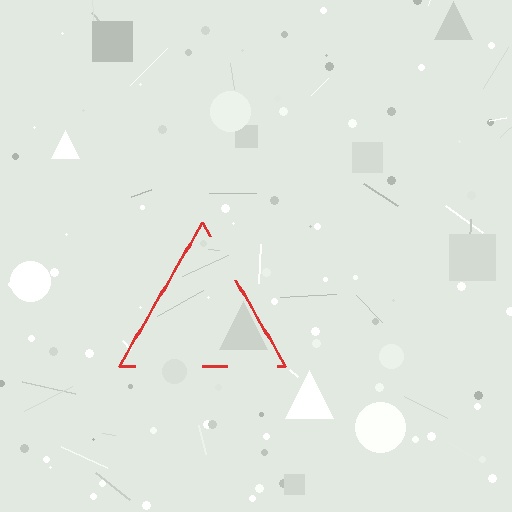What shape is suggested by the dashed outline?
The dashed outline suggests a triangle.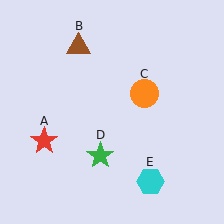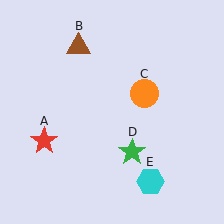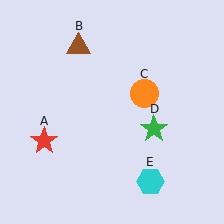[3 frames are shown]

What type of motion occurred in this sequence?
The green star (object D) rotated counterclockwise around the center of the scene.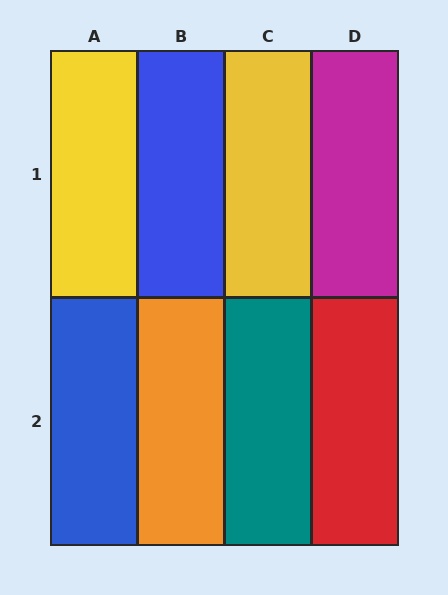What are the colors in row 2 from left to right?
Blue, orange, teal, red.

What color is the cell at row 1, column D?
Magenta.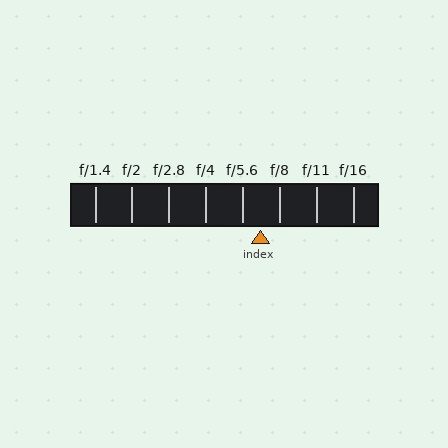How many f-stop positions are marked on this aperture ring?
There are 8 f-stop positions marked.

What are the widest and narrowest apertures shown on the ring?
The widest aperture shown is f/1.4 and the narrowest is f/16.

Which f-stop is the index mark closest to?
The index mark is closest to f/5.6.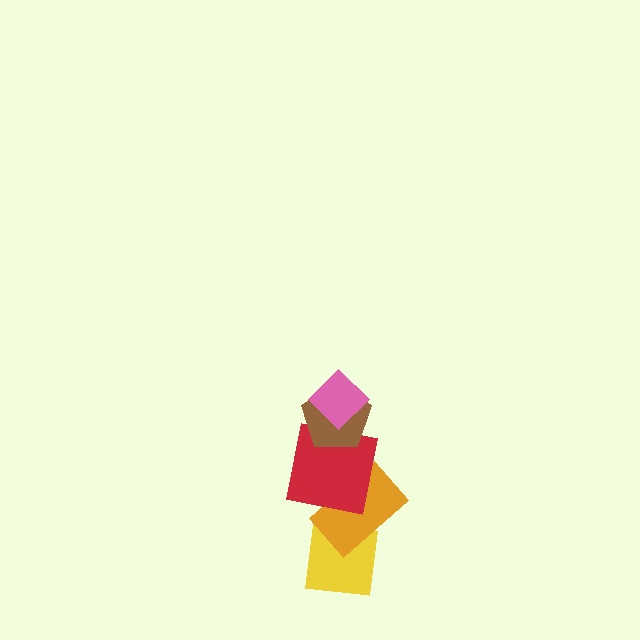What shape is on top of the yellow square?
The orange rectangle is on top of the yellow square.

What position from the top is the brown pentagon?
The brown pentagon is 2nd from the top.